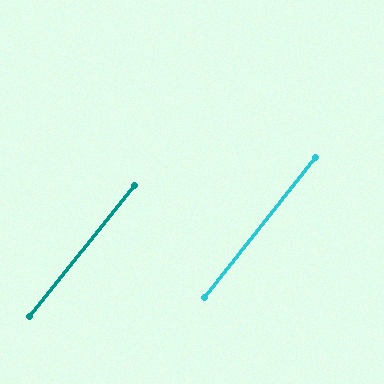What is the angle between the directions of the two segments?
Approximately 0 degrees.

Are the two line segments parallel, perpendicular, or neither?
Parallel — their directions differ by only 0.2°.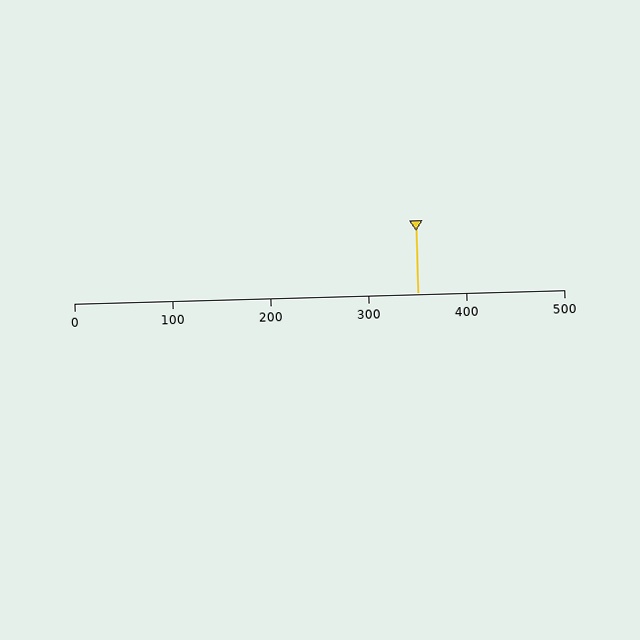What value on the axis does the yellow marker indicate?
The marker indicates approximately 350.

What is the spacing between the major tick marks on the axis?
The major ticks are spaced 100 apart.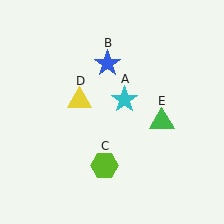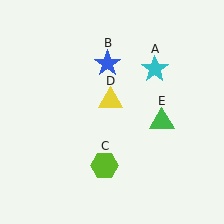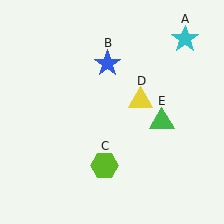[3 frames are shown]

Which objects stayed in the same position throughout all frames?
Blue star (object B) and lime hexagon (object C) and green triangle (object E) remained stationary.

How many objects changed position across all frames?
2 objects changed position: cyan star (object A), yellow triangle (object D).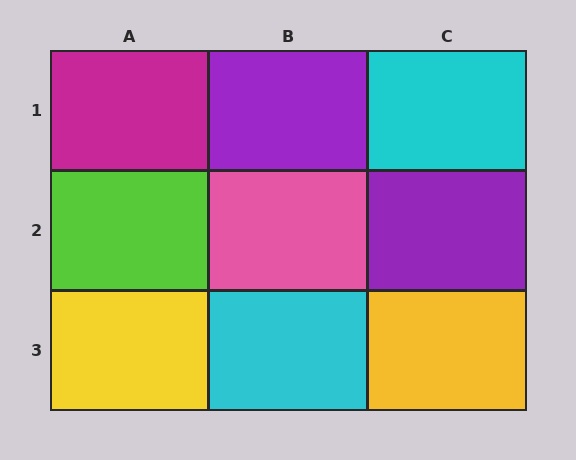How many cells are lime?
1 cell is lime.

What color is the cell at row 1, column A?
Magenta.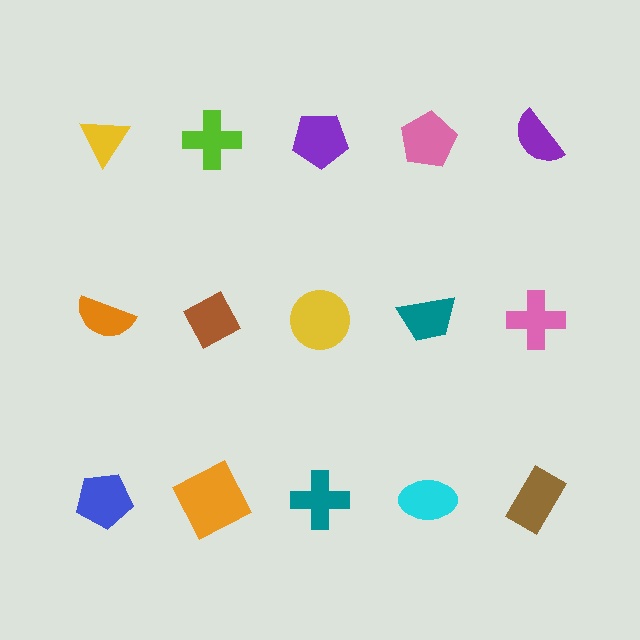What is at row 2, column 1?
An orange semicircle.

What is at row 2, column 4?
A teal trapezoid.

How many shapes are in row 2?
5 shapes.